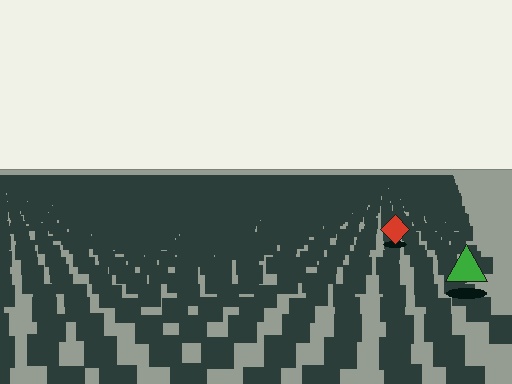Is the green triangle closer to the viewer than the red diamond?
Yes. The green triangle is closer — you can tell from the texture gradient: the ground texture is coarser near it.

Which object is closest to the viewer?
The green triangle is closest. The texture marks near it are larger and more spread out.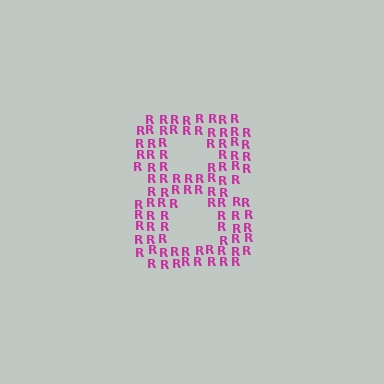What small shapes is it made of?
It is made of small letter R's.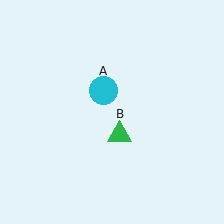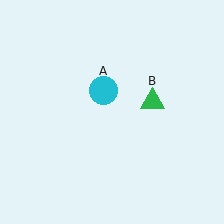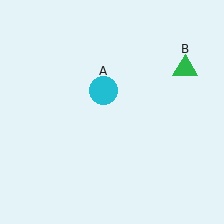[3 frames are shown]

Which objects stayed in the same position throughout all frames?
Cyan circle (object A) remained stationary.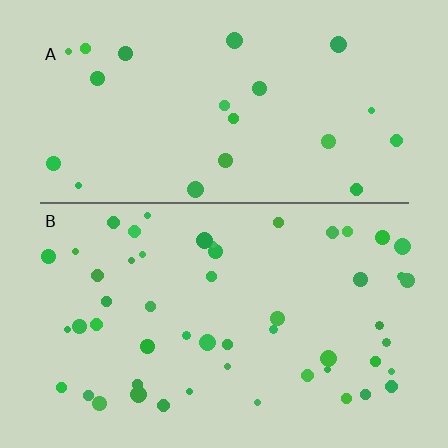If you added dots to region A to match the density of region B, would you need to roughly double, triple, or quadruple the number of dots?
Approximately double.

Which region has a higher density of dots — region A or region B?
B (the bottom).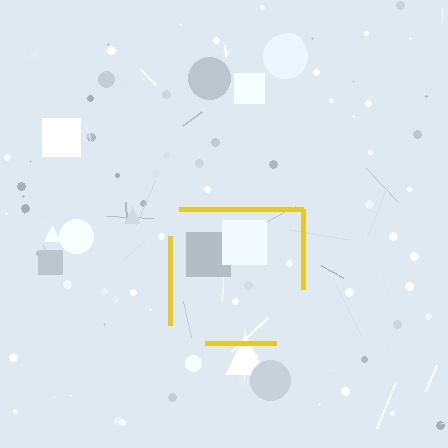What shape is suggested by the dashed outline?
The dashed outline suggests a square.